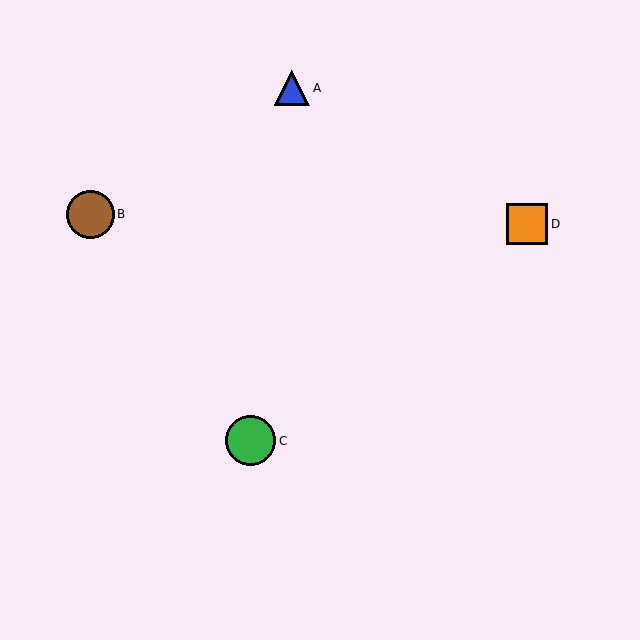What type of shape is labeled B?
Shape B is a brown circle.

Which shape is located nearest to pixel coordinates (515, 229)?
The orange square (labeled D) at (527, 224) is nearest to that location.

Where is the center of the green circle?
The center of the green circle is at (250, 441).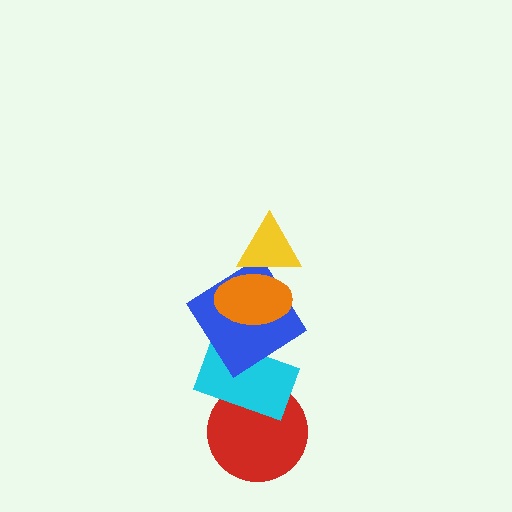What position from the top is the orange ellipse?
The orange ellipse is 2nd from the top.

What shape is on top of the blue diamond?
The orange ellipse is on top of the blue diamond.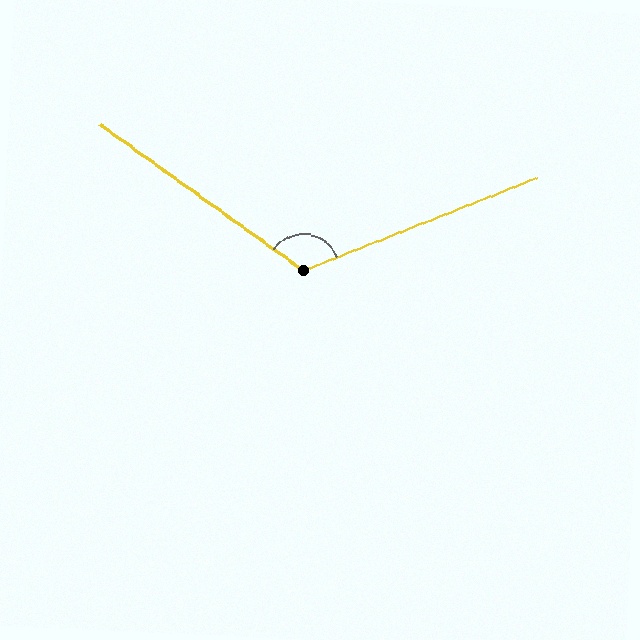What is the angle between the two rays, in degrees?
Approximately 123 degrees.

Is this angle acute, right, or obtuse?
It is obtuse.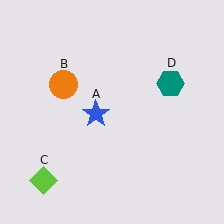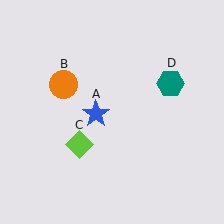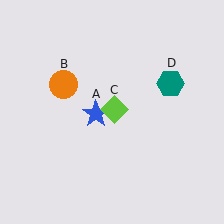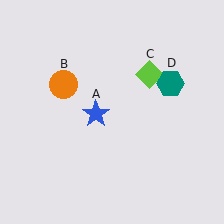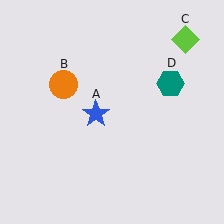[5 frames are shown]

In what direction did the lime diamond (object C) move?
The lime diamond (object C) moved up and to the right.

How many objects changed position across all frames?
1 object changed position: lime diamond (object C).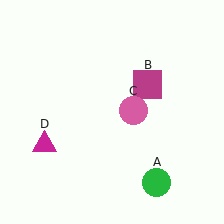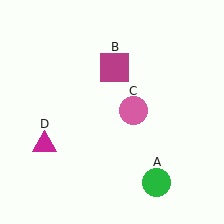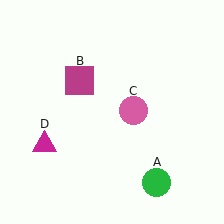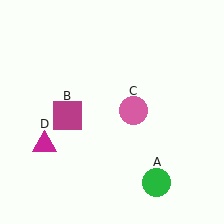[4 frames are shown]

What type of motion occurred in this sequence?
The magenta square (object B) rotated counterclockwise around the center of the scene.